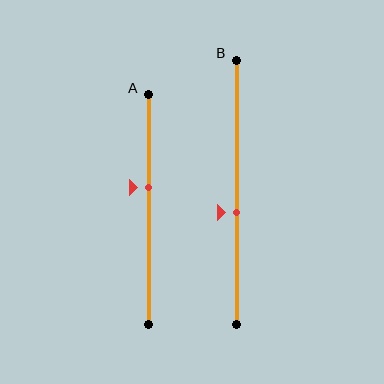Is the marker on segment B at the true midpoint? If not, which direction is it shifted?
No, the marker on segment B is shifted downward by about 8% of the segment length.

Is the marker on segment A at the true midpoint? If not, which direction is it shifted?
No, the marker on segment A is shifted upward by about 9% of the segment length.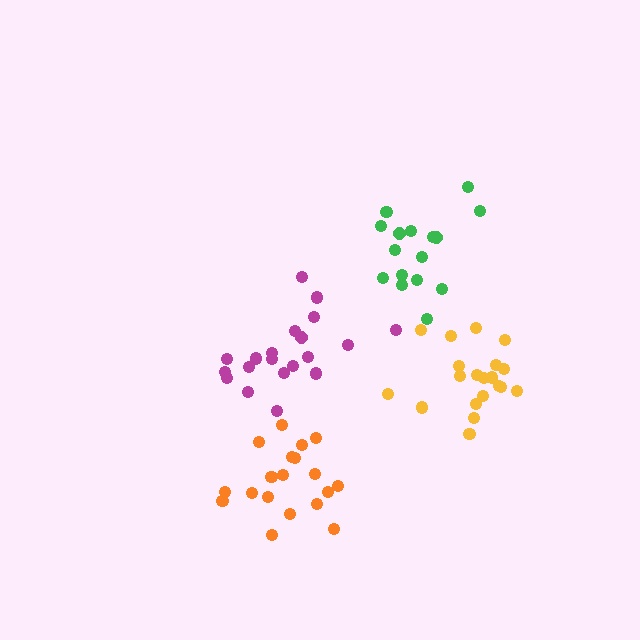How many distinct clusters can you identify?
There are 4 distinct clusters.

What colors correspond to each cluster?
The clusters are colored: green, orange, yellow, magenta.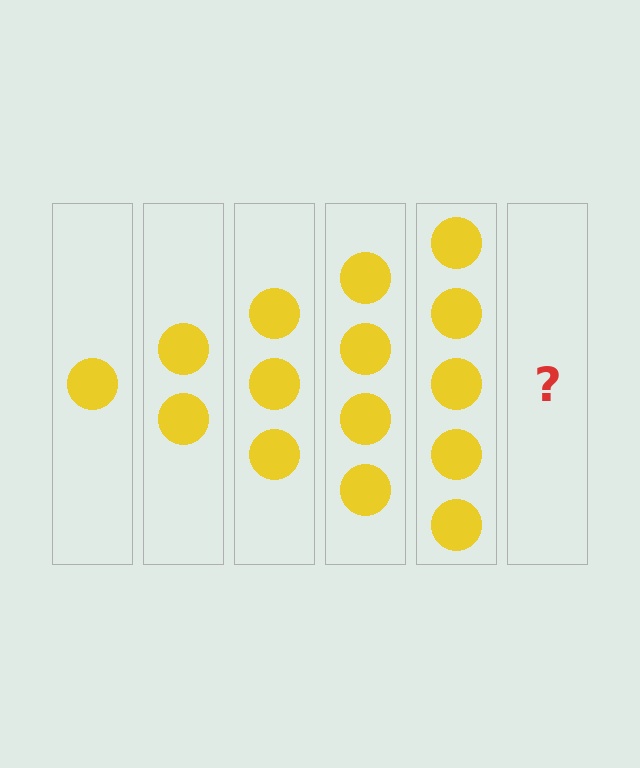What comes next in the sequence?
The next element should be 6 circles.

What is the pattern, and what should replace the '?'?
The pattern is that each step adds one more circle. The '?' should be 6 circles.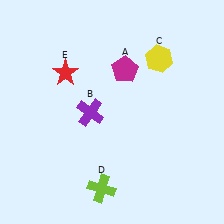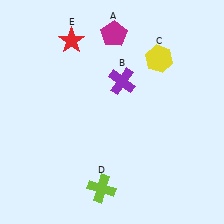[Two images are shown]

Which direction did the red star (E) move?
The red star (E) moved up.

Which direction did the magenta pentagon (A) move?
The magenta pentagon (A) moved up.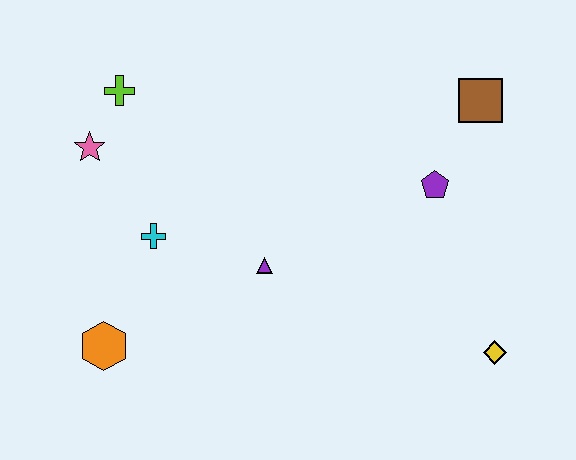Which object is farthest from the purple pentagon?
The orange hexagon is farthest from the purple pentagon.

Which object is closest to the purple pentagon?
The brown square is closest to the purple pentagon.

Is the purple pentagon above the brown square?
No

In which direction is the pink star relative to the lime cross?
The pink star is below the lime cross.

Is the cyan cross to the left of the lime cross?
No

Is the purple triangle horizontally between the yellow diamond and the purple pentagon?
No